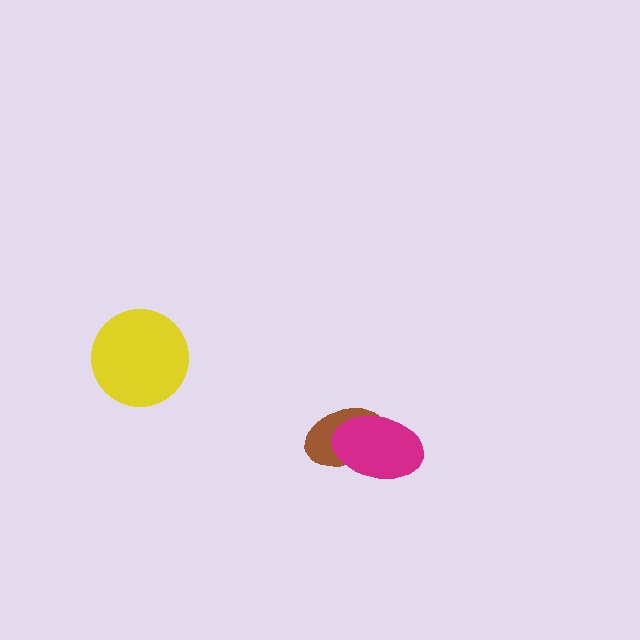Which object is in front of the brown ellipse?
The magenta ellipse is in front of the brown ellipse.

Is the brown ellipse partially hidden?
Yes, it is partially covered by another shape.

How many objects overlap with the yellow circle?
0 objects overlap with the yellow circle.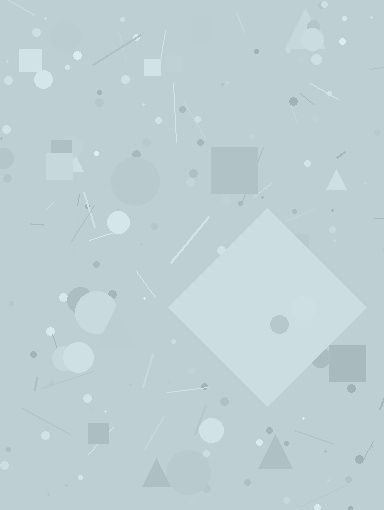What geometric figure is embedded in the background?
A diamond is embedded in the background.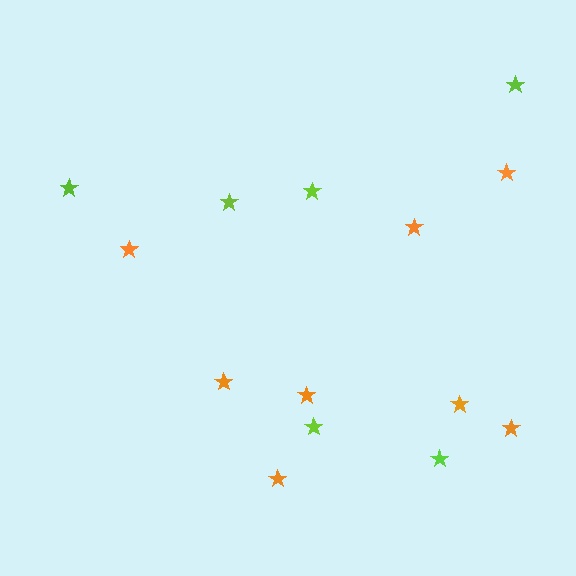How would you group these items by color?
There are 2 groups: one group of lime stars (6) and one group of orange stars (8).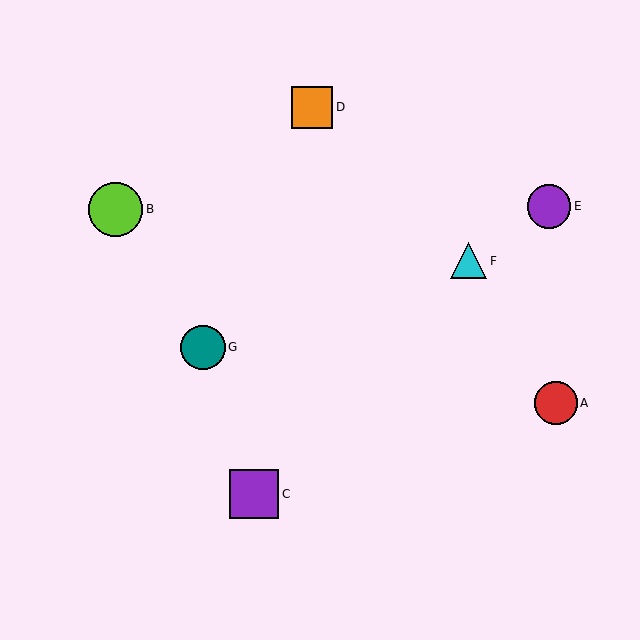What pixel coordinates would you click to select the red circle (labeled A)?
Click at (556, 403) to select the red circle A.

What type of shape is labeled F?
Shape F is a cyan triangle.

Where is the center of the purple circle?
The center of the purple circle is at (549, 206).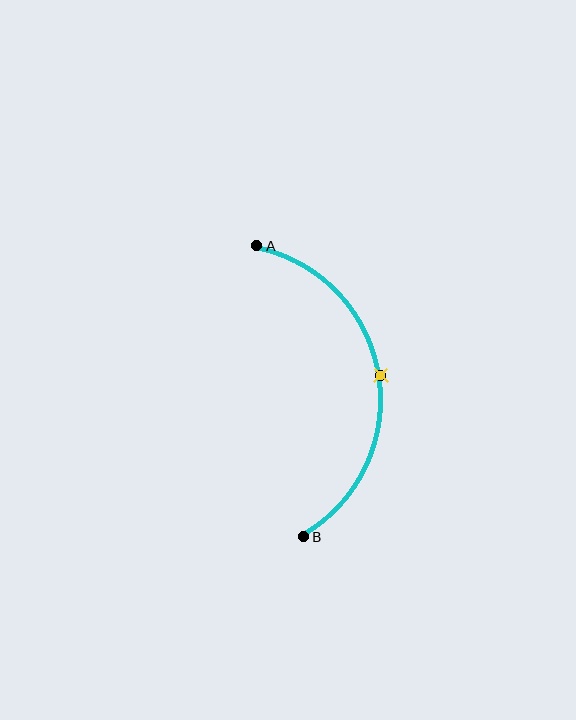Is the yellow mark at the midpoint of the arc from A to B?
Yes. The yellow mark lies on the arc at equal arc-length from both A and B — it is the arc midpoint.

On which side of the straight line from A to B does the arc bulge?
The arc bulges to the right of the straight line connecting A and B.